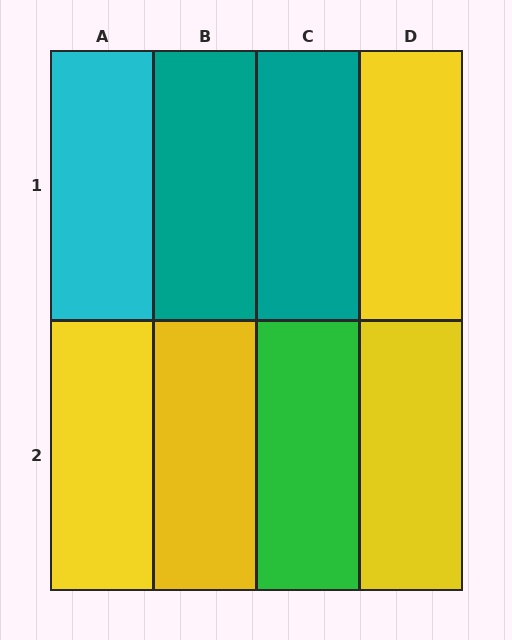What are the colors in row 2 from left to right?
Yellow, yellow, green, yellow.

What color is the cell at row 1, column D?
Yellow.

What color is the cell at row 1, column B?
Teal.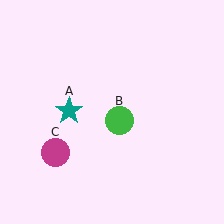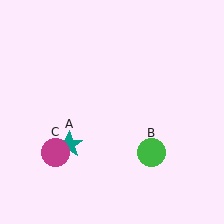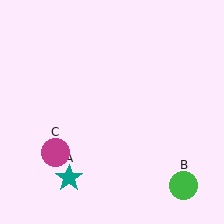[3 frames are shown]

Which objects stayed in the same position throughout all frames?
Magenta circle (object C) remained stationary.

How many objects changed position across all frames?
2 objects changed position: teal star (object A), green circle (object B).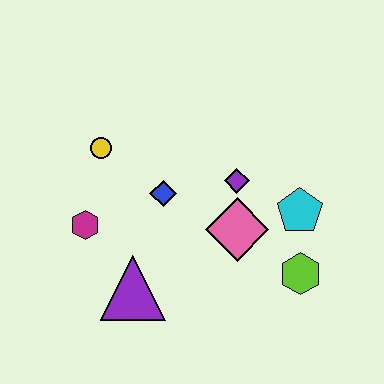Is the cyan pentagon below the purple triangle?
No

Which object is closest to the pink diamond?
The purple diamond is closest to the pink diamond.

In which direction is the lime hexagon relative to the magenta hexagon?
The lime hexagon is to the right of the magenta hexagon.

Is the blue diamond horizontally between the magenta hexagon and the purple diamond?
Yes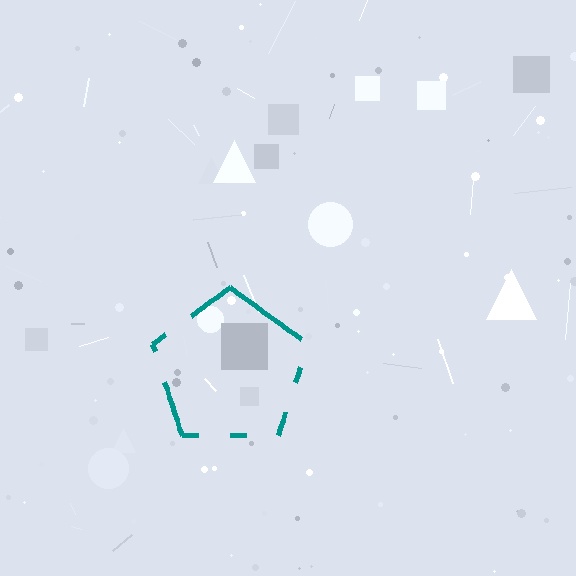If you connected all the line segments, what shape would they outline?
They would outline a pentagon.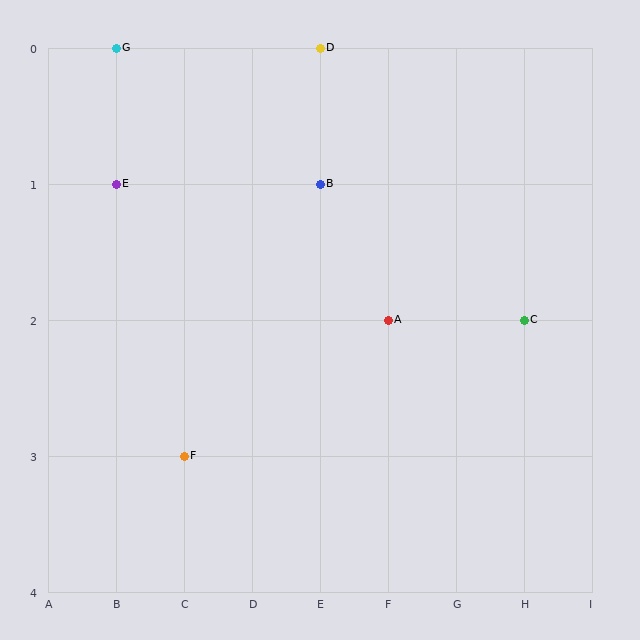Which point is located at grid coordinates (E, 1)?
Point B is at (E, 1).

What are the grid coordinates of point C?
Point C is at grid coordinates (H, 2).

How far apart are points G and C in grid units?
Points G and C are 6 columns and 2 rows apart (about 6.3 grid units diagonally).